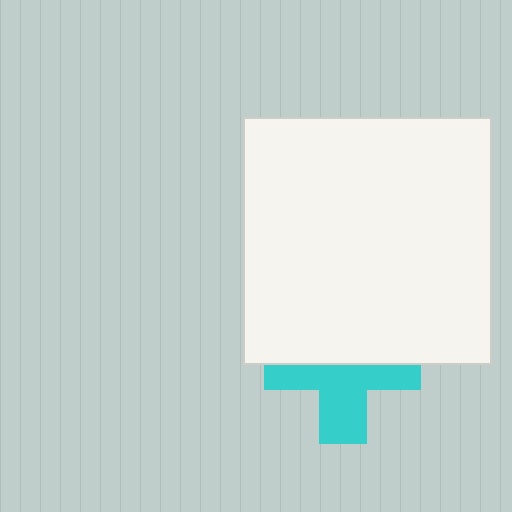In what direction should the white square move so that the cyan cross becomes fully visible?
The white square should move up. That is the shortest direction to clear the overlap and leave the cyan cross fully visible.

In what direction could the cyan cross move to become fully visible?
The cyan cross could move down. That would shift it out from behind the white square entirely.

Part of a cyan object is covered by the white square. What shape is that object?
It is a cross.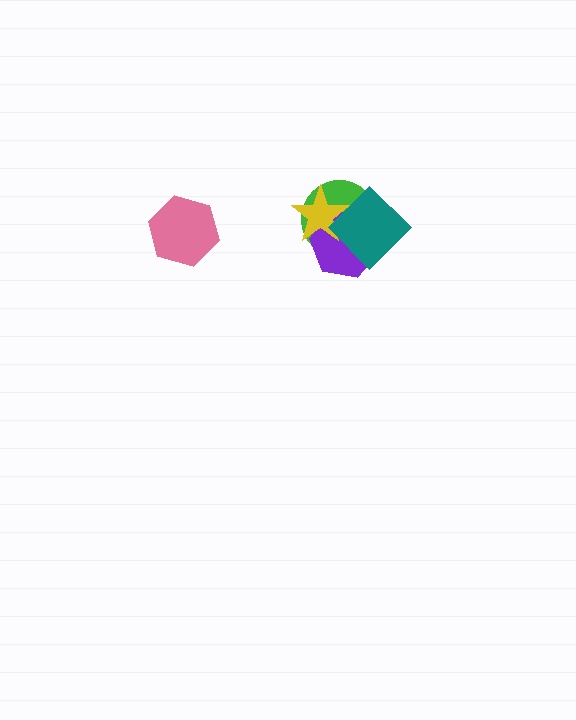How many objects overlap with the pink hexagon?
0 objects overlap with the pink hexagon.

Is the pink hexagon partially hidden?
No, no other shape covers it.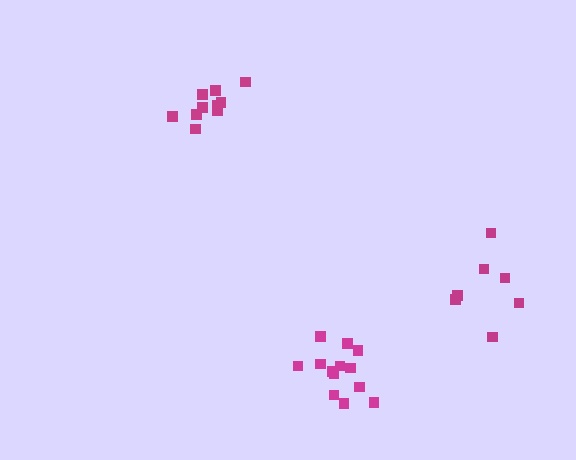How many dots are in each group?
Group 1: 13 dots, Group 2: 7 dots, Group 3: 10 dots (30 total).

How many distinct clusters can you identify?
There are 3 distinct clusters.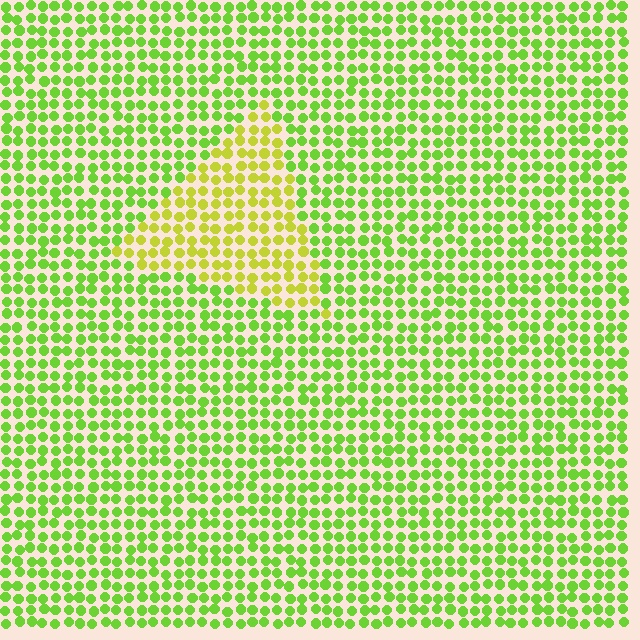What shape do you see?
I see a triangle.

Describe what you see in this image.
The image is filled with small lime elements in a uniform arrangement. A triangle-shaped region is visible where the elements are tinted to a slightly different hue, forming a subtle color boundary.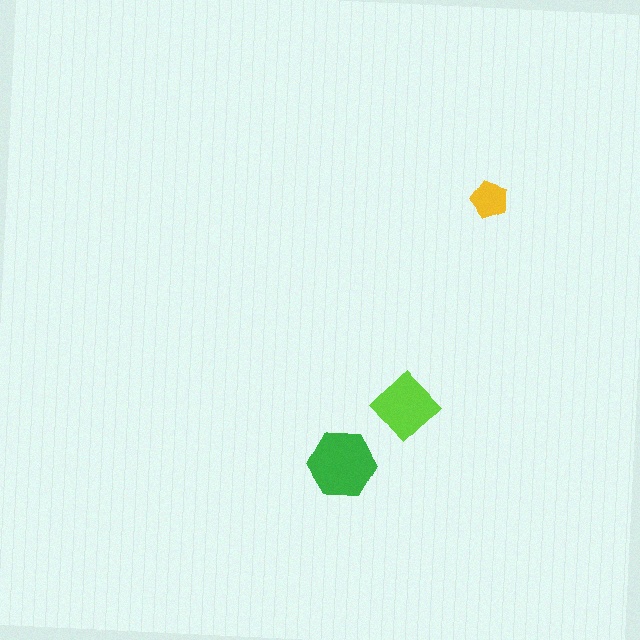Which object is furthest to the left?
The green hexagon is leftmost.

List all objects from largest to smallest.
The green hexagon, the lime diamond, the yellow pentagon.